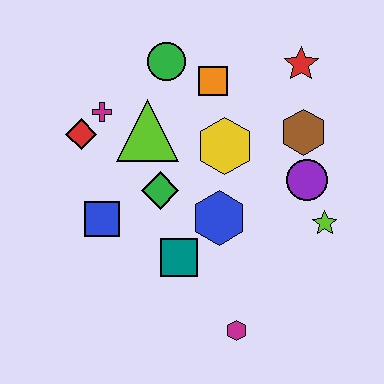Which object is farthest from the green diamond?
The red star is farthest from the green diamond.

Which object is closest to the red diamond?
The magenta cross is closest to the red diamond.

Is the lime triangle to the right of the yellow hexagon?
No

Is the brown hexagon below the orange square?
Yes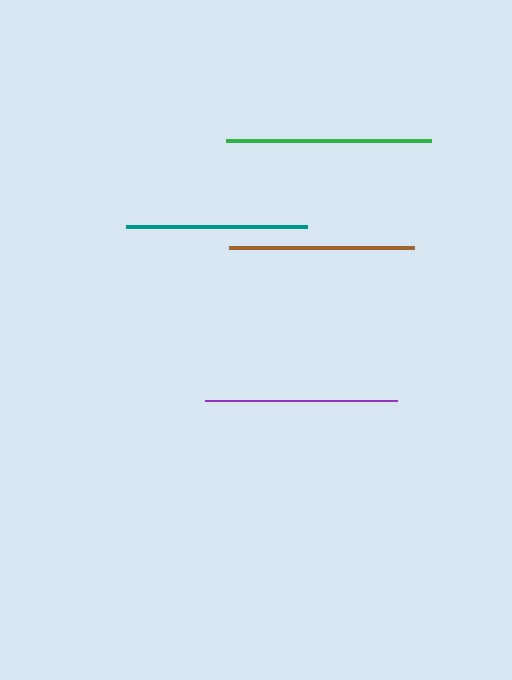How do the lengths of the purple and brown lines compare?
The purple and brown lines are approximately the same length.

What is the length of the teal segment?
The teal segment is approximately 181 pixels long.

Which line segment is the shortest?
The teal line is the shortest at approximately 181 pixels.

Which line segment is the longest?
The green line is the longest at approximately 204 pixels.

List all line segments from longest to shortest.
From longest to shortest: green, purple, brown, teal.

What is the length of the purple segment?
The purple segment is approximately 192 pixels long.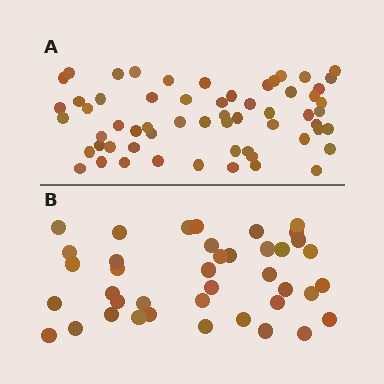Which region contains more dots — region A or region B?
Region A (the top region) has more dots.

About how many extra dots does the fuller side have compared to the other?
Region A has approximately 20 more dots than region B.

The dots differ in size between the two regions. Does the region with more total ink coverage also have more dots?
No. Region B has more total ink coverage because its dots are larger, but region A actually contains more individual dots. Total area can be misleading — the number of items is what matters here.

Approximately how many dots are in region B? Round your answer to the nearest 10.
About 40 dots.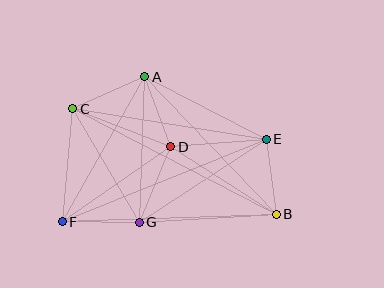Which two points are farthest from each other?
Points B and C are farthest from each other.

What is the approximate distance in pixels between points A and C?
The distance between A and C is approximately 79 pixels.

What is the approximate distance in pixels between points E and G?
The distance between E and G is approximately 151 pixels.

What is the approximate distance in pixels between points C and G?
The distance between C and G is approximately 132 pixels.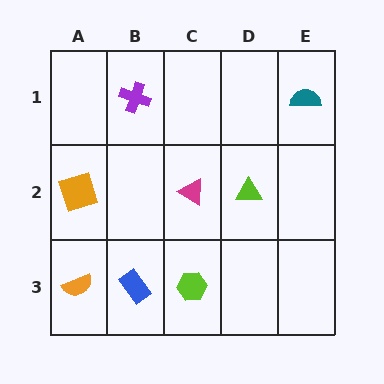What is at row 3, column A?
An orange semicircle.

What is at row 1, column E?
A teal semicircle.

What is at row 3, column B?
A blue rectangle.